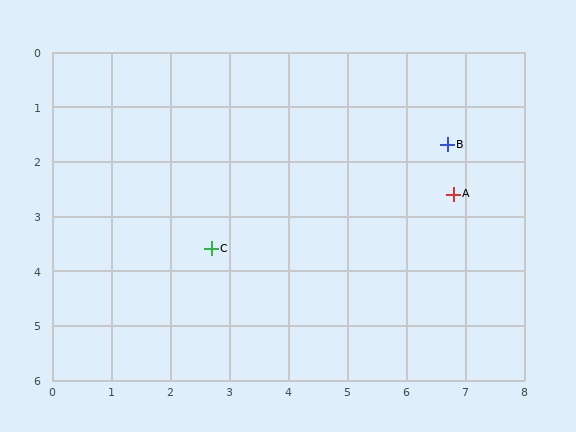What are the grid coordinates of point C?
Point C is at approximately (2.7, 3.6).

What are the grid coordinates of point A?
Point A is at approximately (6.8, 2.6).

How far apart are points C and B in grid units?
Points C and B are about 4.4 grid units apart.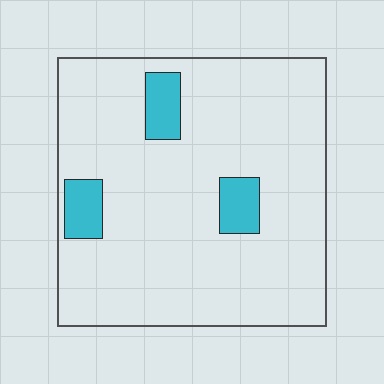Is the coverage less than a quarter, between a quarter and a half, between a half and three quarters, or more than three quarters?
Less than a quarter.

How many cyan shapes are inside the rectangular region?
3.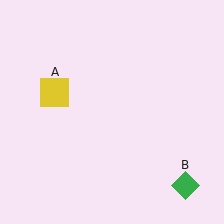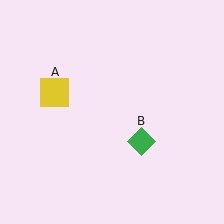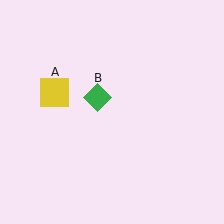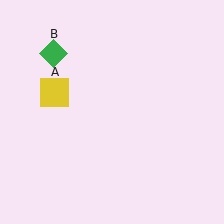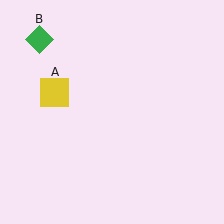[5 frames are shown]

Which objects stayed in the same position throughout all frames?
Yellow square (object A) remained stationary.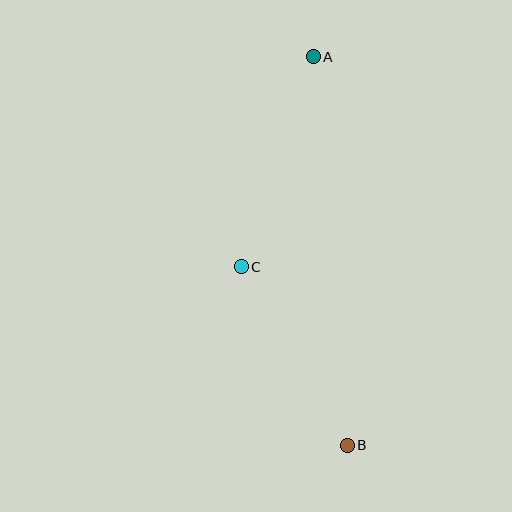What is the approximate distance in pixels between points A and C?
The distance between A and C is approximately 222 pixels.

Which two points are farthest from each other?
Points A and B are farthest from each other.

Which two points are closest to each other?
Points B and C are closest to each other.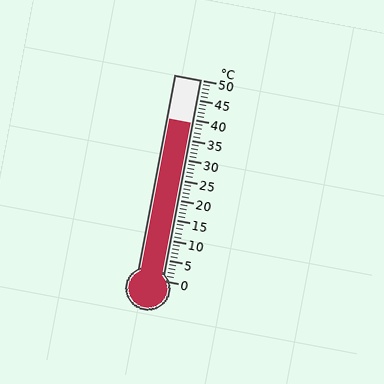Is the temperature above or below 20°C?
The temperature is above 20°C.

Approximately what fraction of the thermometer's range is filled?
The thermometer is filled to approximately 80% of its range.